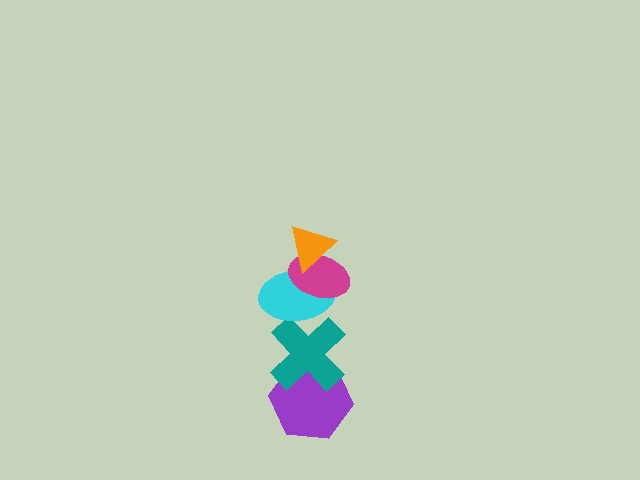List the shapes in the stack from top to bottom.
From top to bottom: the orange triangle, the magenta ellipse, the cyan ellipse, the teal cross, the purple hexagon.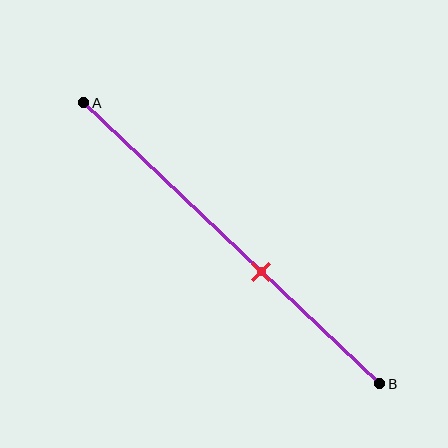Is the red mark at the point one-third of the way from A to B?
No, the mark is at about 60% from A, not at the 33% one-third point.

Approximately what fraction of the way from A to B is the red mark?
The red mark is approximately 60% of the way from A to B.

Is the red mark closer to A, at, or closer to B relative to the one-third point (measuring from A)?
The red mark is closer to point B than the one-third point of segment AB.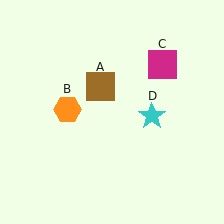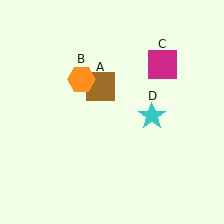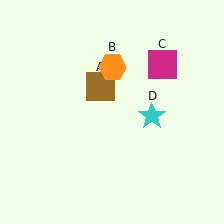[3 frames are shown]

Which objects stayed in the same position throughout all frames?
Brown square (object A) and magenta square (object C) and cyan star (object D) remained stationary.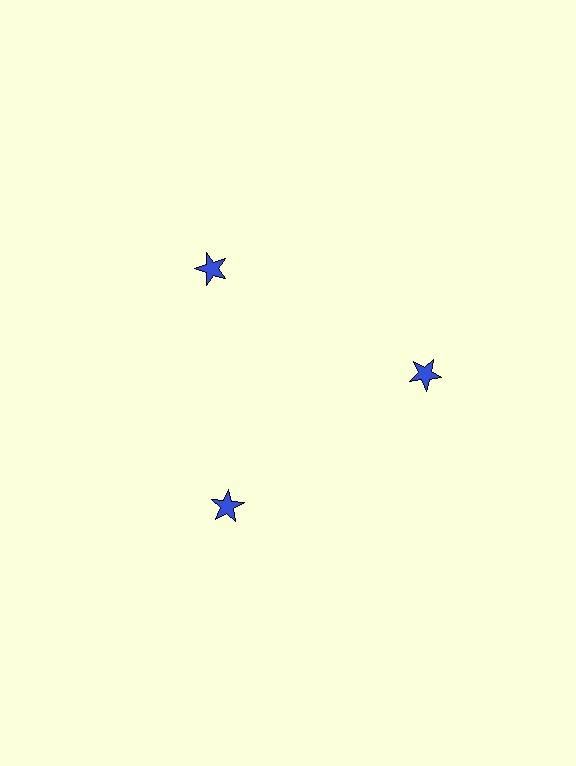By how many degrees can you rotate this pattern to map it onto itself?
The pattern maps onto itself every 120 degrees of rotation.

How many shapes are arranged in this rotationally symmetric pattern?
There are 3 shapes, arranged in 3 groups of 1.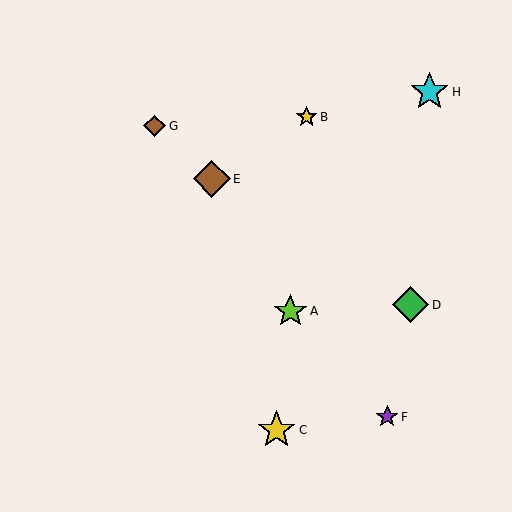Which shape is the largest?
The yellow star (labeled C) is the largest.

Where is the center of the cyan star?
The center of the cyan star is at (430, 92).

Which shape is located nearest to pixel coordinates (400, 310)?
The green diamond (labeled D) at (411, 305) is nearest to that location.